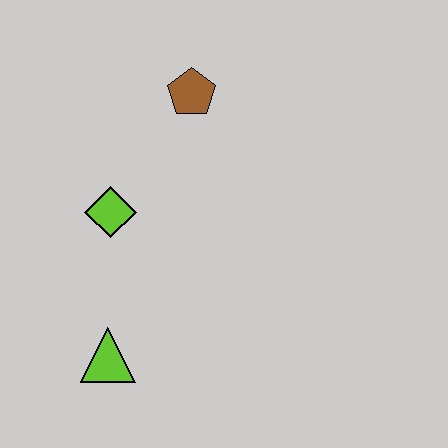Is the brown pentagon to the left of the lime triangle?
No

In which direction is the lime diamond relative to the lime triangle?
The lime diamond is above the lime triangle.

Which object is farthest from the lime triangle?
The brown pentagon is farthest from the lime triangle.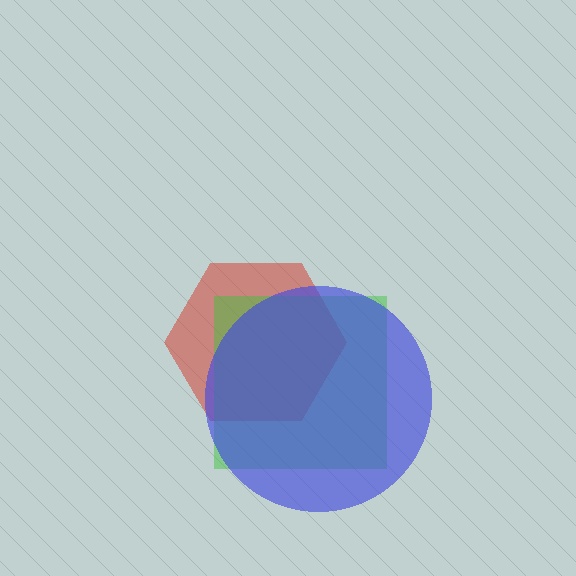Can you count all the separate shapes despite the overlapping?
Yes, there are 3 separate shapes.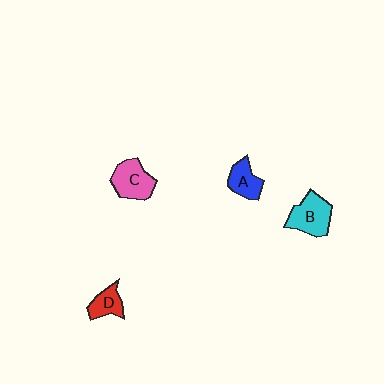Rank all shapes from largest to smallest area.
From largest to smallest: B (cyan), C (pink), A (blue), D (red).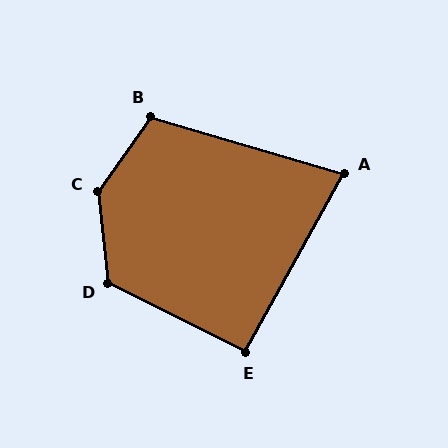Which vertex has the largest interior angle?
C, at approximately 139 degrees.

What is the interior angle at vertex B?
Approximately 109 degrees (obtuse).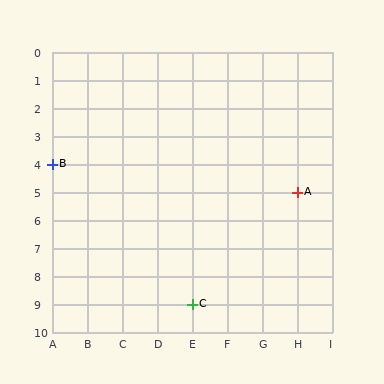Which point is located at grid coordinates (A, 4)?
Point B is at (A, 4).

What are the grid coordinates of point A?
Point A is at grid coordinates (H, 5).